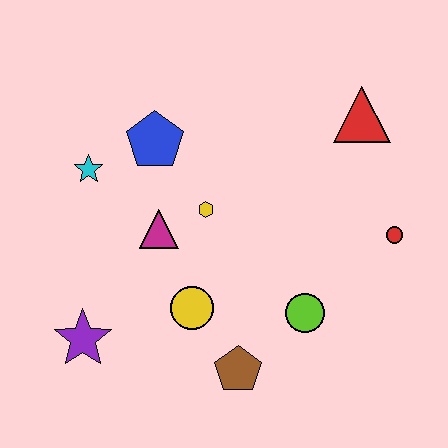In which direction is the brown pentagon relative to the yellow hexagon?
The brown pentagon is below the yellow hexagon.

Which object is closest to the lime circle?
The brown pentagon is closest to the lime circle.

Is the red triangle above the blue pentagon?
Yes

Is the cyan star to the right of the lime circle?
No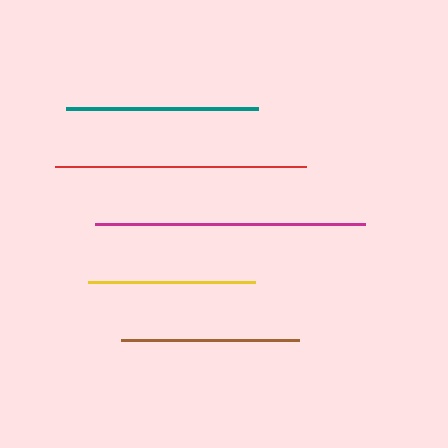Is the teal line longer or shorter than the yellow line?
The teal line is longer than the yellow line.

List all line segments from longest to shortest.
From longest to shortest: magenta, red, teal, brown, yellow.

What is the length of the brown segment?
The brown segment is approximately 178 pixels long.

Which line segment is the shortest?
The yellow line is the shortest at approximately 167 pixels.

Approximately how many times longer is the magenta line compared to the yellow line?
The magenta line is approximately 1.6 times the length of the yellow line.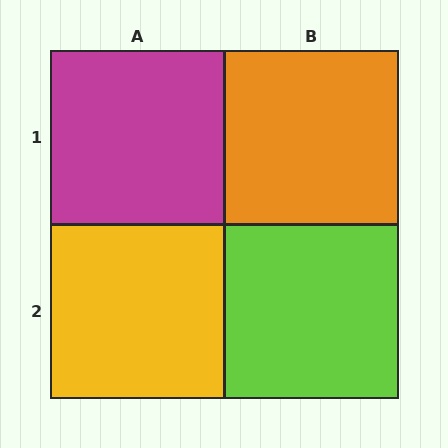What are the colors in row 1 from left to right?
Magenta, orange.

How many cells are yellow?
1 cell is yellow.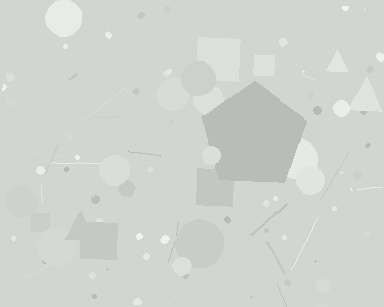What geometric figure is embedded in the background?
A pentagon is embedded in the background.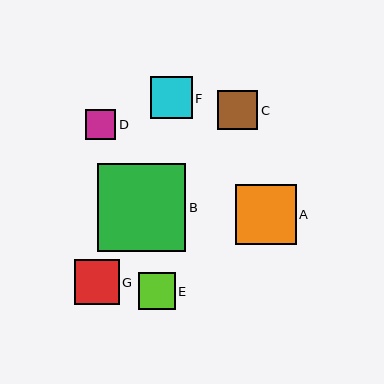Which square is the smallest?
Square D is the smallest with a size of approximately 30 pixels.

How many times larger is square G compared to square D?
Square G is approximately 1.5 times the size of square D.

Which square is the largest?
Square B is the largest with a size of approximately 88 pixels.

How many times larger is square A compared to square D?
Square A is approximately 2.0 times the size of square D.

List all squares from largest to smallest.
From largest to smallest: B, A, G, F, C, E, D.